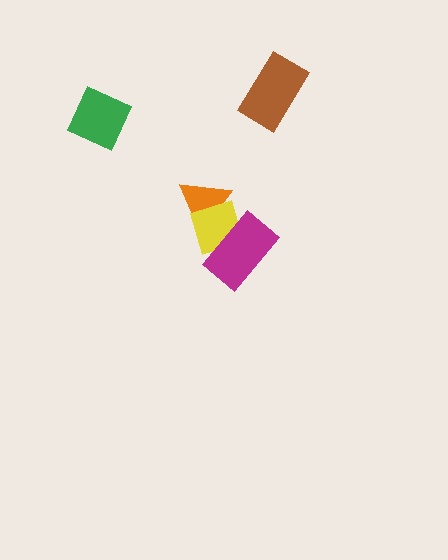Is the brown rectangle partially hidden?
No, no other shape covers it.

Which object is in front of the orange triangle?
The yellow diamond is in front of the orange triangle.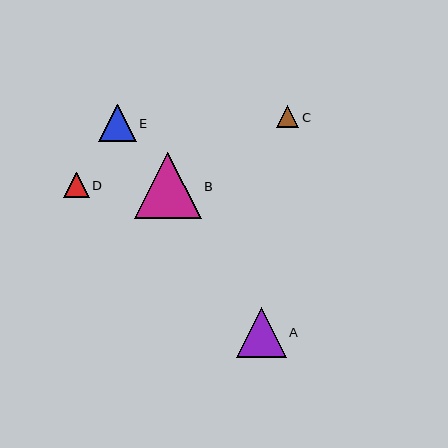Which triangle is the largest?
Triangle B is the largest with a size of approximately 66 pixels.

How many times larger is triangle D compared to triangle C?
Triangle D is approximately 1.2 times the size of triangle C.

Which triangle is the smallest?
Triangle C is the smallest with a size of approximately 22 pixels.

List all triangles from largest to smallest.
From largest to smallest: B, A, E, D, C.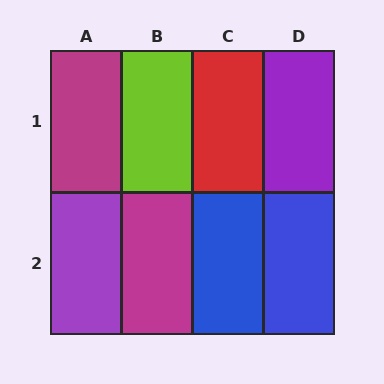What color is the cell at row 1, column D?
Purple.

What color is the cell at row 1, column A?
Magenta.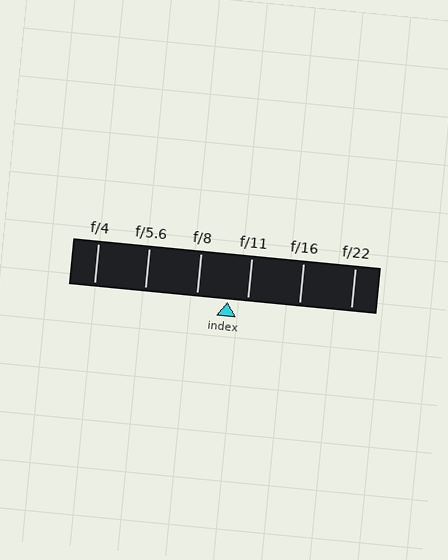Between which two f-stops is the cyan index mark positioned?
The index mark is between f/8 and f/11.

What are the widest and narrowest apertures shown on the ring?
The widest aperture shown is f/4 and the narrowest is f/22.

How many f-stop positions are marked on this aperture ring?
There are 6 f-stop positions marked.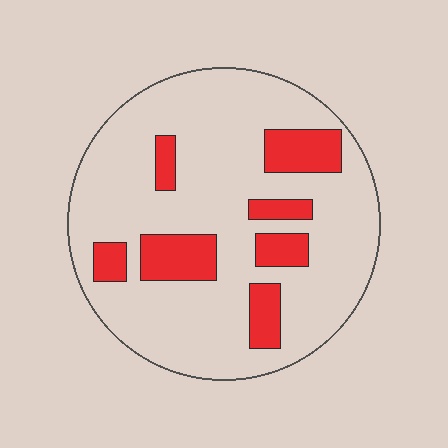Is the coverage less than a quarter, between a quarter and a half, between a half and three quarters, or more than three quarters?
Less than a quarter.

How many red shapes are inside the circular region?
7.